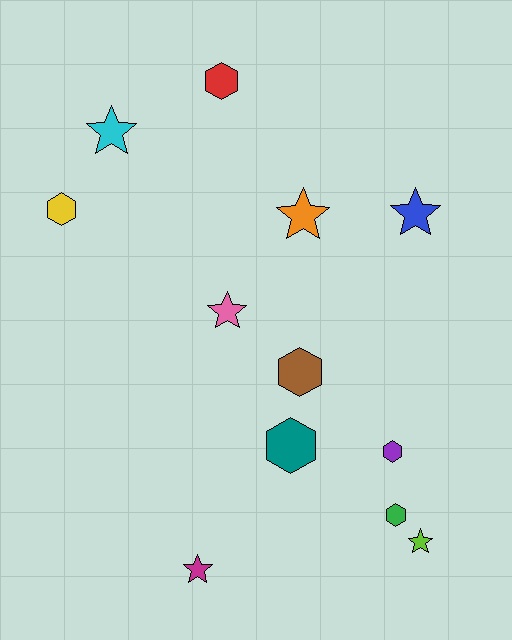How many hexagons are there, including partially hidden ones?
There are 6 hexagons.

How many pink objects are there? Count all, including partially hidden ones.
There is 1 pink object.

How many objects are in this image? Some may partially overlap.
There are 12 objects.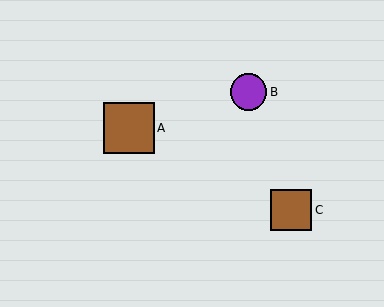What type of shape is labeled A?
Shape A is a brown square.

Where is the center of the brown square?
The center of the brown square is at (291, 210).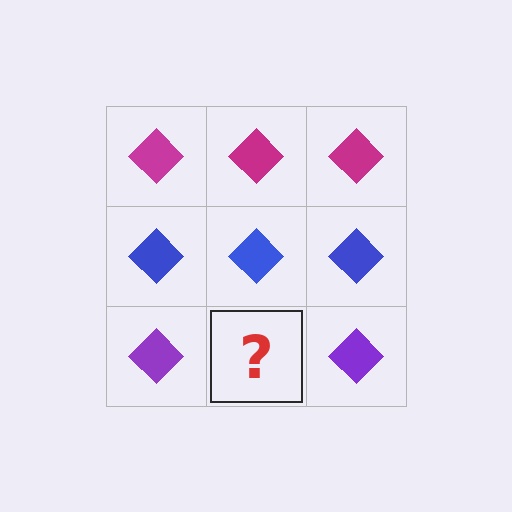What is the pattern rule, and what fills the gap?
The rule is that each row has a consistent color. The gap should be filled with a purple diamond.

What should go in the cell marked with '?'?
The missing cell should contain a purple diamond.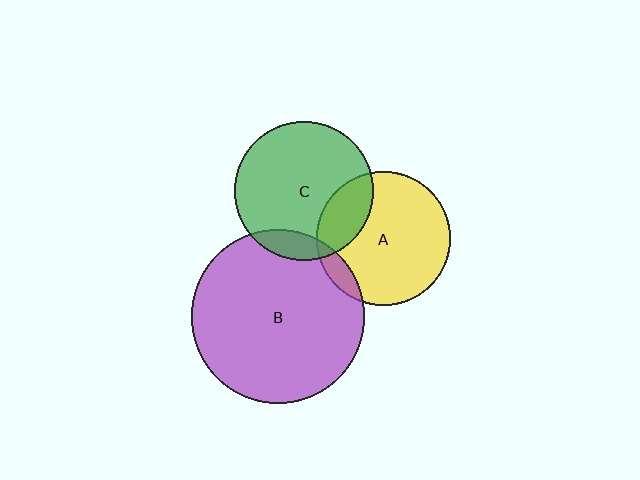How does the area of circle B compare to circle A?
Approximately 1.7 times.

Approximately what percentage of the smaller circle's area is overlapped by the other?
Approximately 20%.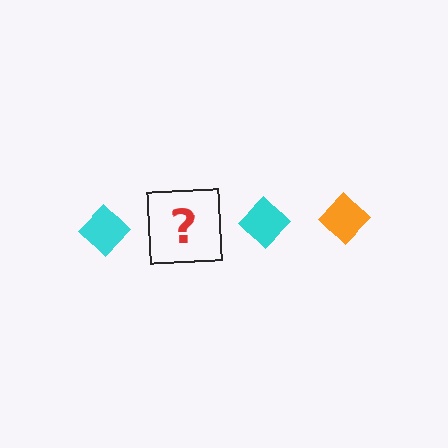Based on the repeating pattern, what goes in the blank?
The blank should be an orange diamond.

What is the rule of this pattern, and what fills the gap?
The rule is that the pattern cycles through cyan, orange diamonds. The gap should be filled with an orange diamond.